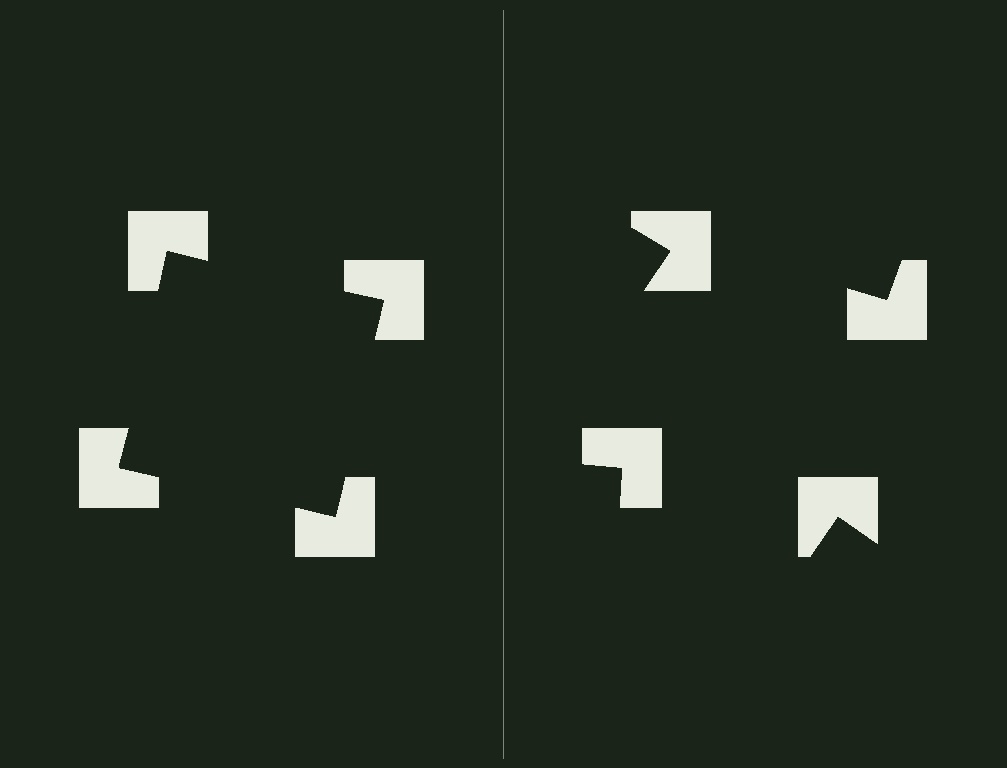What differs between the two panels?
The notched squares are positioned identically on both sides; only the wedge orientations differ. On the left they align to a square; on the right they are misaligned.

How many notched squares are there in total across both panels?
8 — 4 on each side.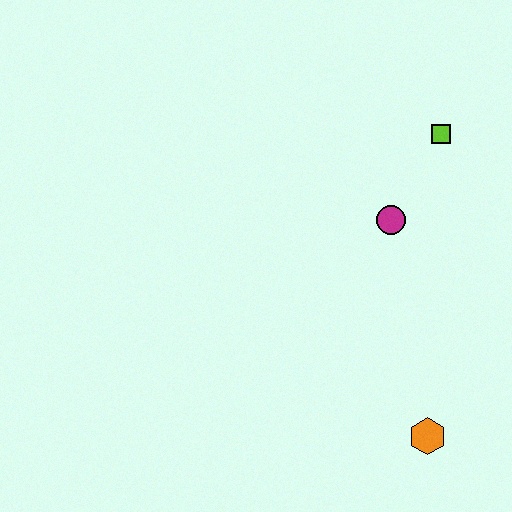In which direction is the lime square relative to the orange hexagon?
The lime square is above the orange hexagon.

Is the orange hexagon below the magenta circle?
Yes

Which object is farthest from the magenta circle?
The orange hexagon is farthest from the magenta circle.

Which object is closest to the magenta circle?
The lime square is closest to the magenta circle.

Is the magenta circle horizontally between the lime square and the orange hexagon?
No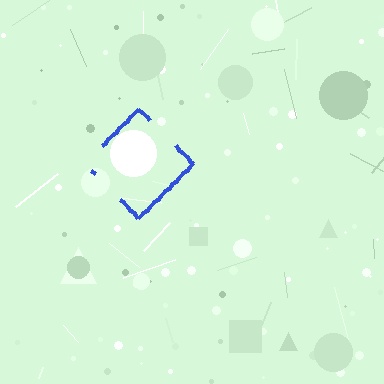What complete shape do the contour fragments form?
The contour fragments form a diamond.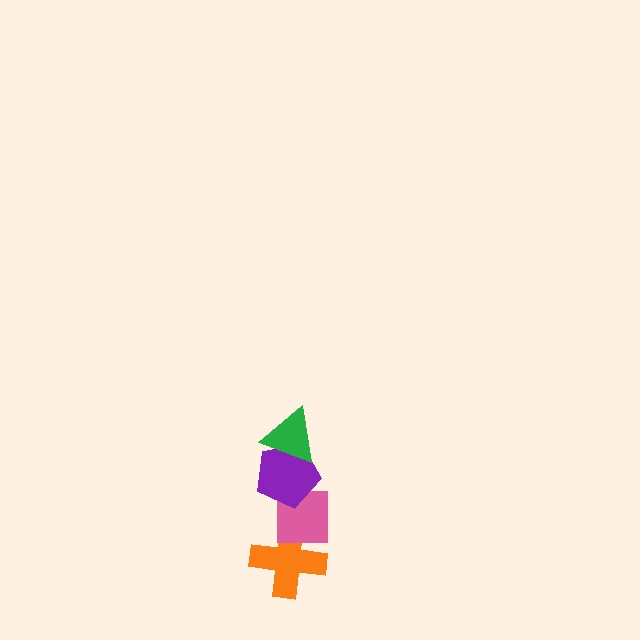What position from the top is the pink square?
The pink square is 3rd from the top.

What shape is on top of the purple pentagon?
The green triangle is on top of the purple pentagon.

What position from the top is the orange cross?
The orange cross is 4th from the top.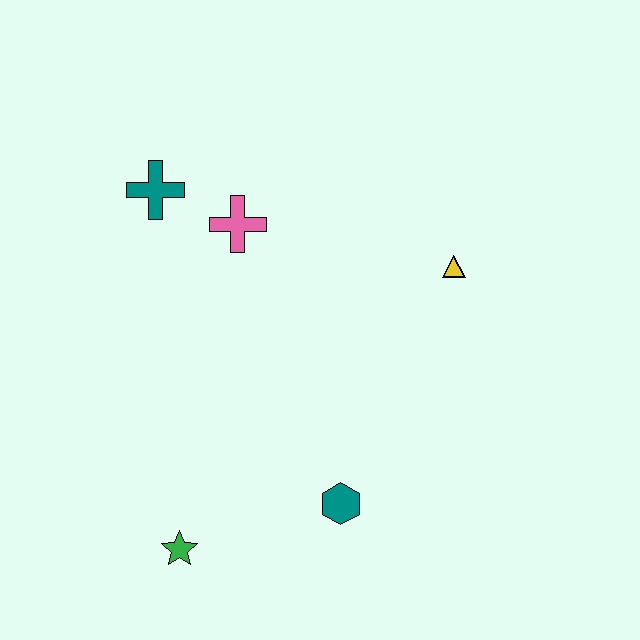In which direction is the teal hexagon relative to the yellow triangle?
The teal hexagon is below the yellow triangle.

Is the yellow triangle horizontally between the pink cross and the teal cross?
No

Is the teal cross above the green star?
Yes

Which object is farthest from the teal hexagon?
The teal cross is farthest from the teal hexagon.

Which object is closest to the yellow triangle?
The pink cross is closest to the yellow triangle.